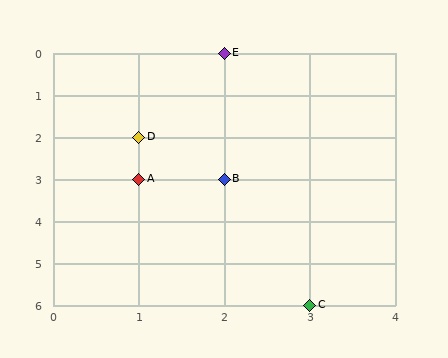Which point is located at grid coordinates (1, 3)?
Point A is at (1, 3).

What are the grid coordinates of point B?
Point B is at grid coordinates (2, 3).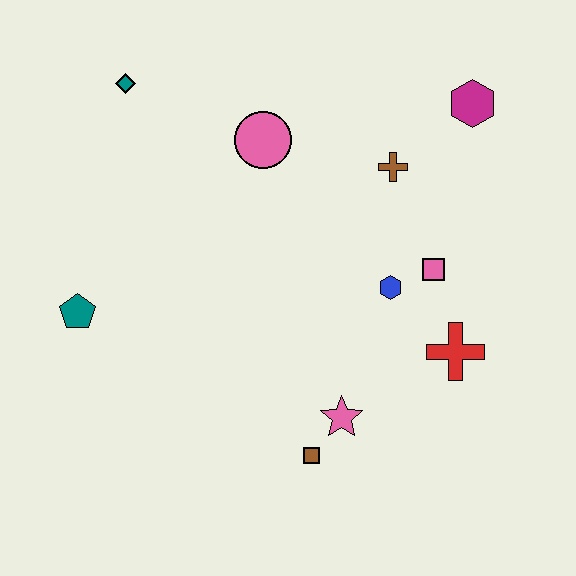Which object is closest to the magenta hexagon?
The brown cross is closest to the magenta hexagon.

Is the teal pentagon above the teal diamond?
No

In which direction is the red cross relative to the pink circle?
The red cross is below the pink circle.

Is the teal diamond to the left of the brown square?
Yes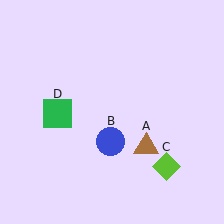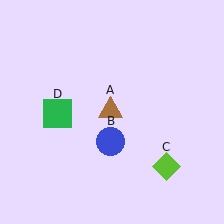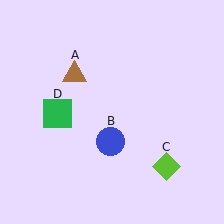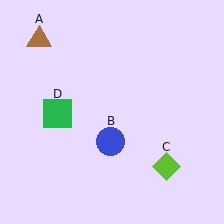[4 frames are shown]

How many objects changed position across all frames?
1 object changed position: brown triangle (object A).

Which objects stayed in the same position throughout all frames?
Blue circle (object B) and lime diamond (object C) and green square (object D) remained stationary.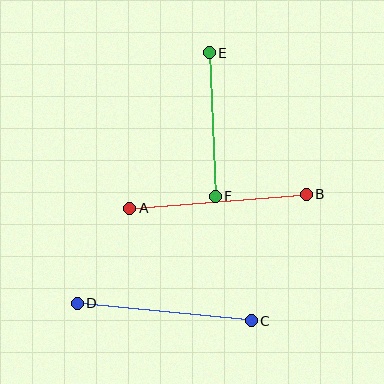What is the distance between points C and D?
The distance is approximately 175 pixels.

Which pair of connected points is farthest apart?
Points A and B are farthest apart.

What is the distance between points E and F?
The distance is approximately 144 pixels.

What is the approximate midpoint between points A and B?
The midpoint is at approximately (218, 201) pixels.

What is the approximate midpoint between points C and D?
The midpoint is at approximately (164, 312) pixels.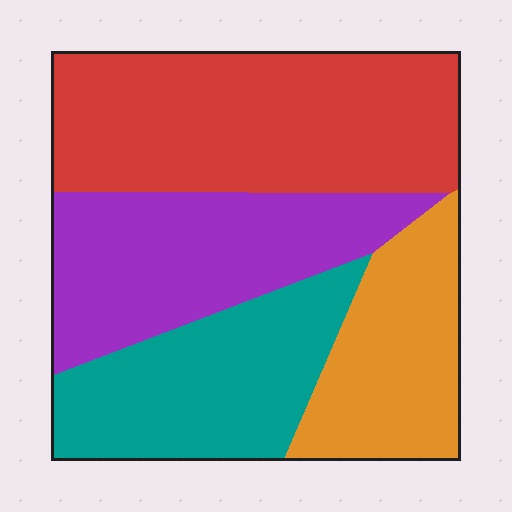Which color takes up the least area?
Orange, at roughly 20%.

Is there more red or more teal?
Red.